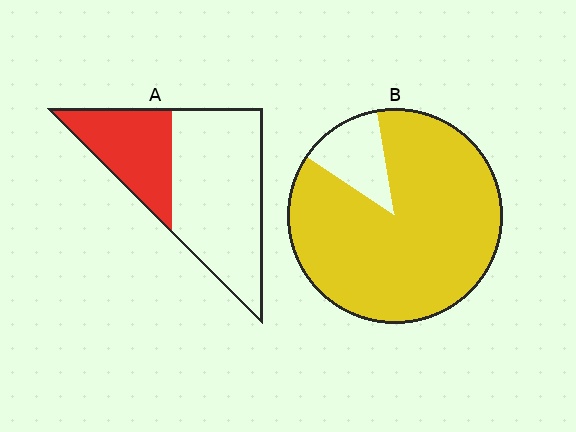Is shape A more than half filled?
No.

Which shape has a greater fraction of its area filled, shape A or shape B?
Shape B.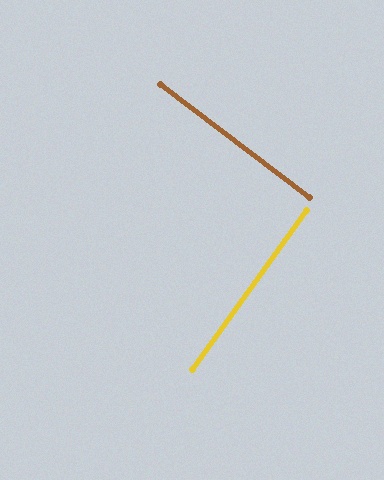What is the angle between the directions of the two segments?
Approximately 89 degrees.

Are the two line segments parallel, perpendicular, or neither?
Perpendicular — they meet at approximately 89°.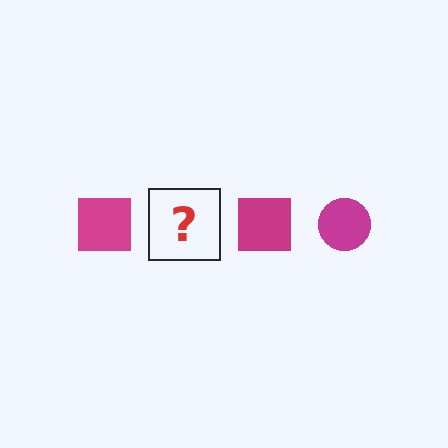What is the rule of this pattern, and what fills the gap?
The rule is that the pattern cycles through square, circle shapes in magenta. The gap should be filled with a magenta circle.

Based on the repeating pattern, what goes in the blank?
The blank should be a magenta circle.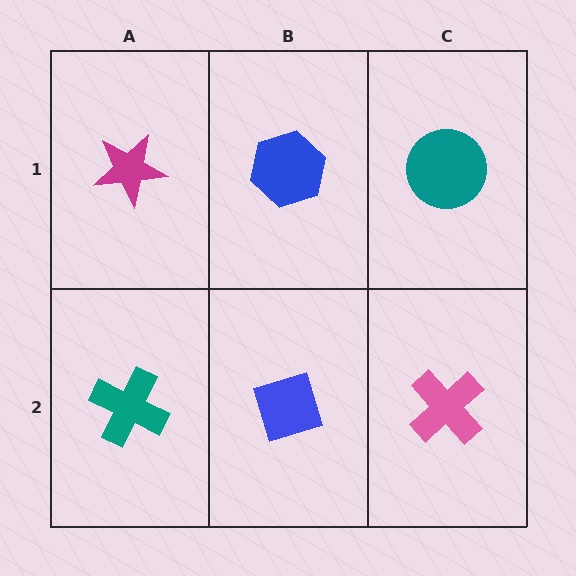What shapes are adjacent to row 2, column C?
A teal circle (row 1, column C), a blue diamond (row 2, column B).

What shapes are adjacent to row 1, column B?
A blue diamond (row 2, column B), a magenta star (row 1, column A), a teal circle (row 1, column C).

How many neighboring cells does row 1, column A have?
2.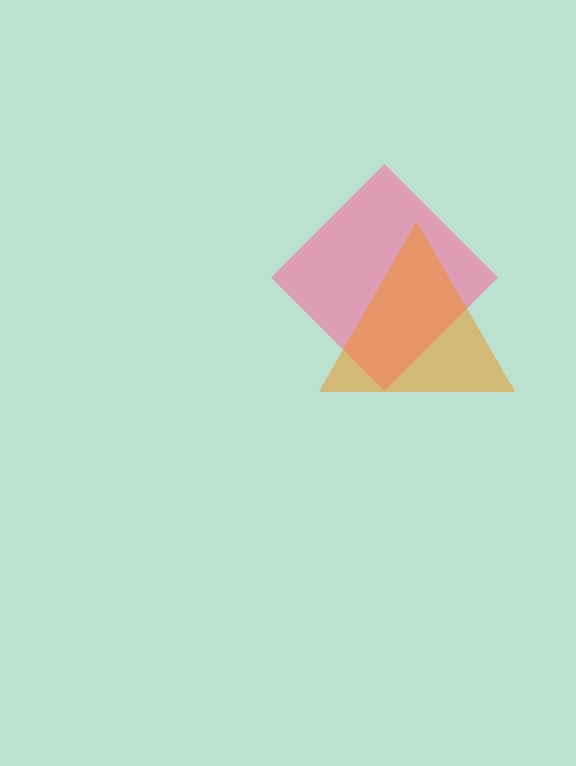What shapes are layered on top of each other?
The layered shapes are: a pink diamond, an orange triangle.